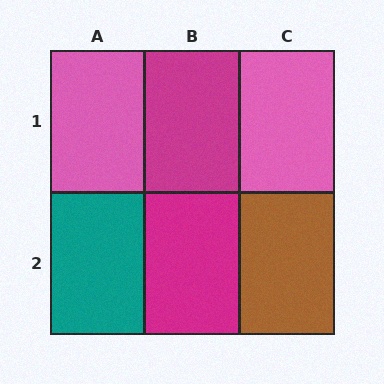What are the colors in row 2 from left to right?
Teal, magenta, brown.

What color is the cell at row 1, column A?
Pink.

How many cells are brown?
1 cell is brown.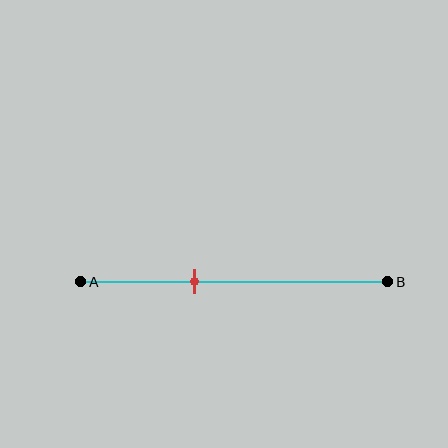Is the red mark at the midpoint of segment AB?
No, the mark is at about 35% from A, not at the 50% midpoint.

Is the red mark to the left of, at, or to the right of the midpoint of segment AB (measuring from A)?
The red mark is to the left of the midpoint of segment AB.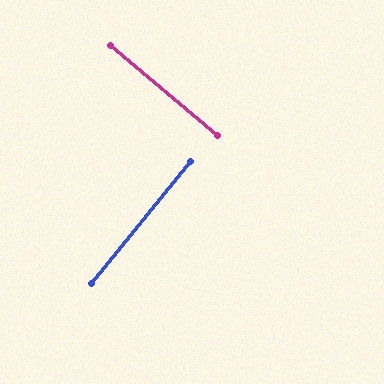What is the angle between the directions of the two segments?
Approximately 89 degrees.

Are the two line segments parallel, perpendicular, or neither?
Perpendicular — they meet at approximately 89°.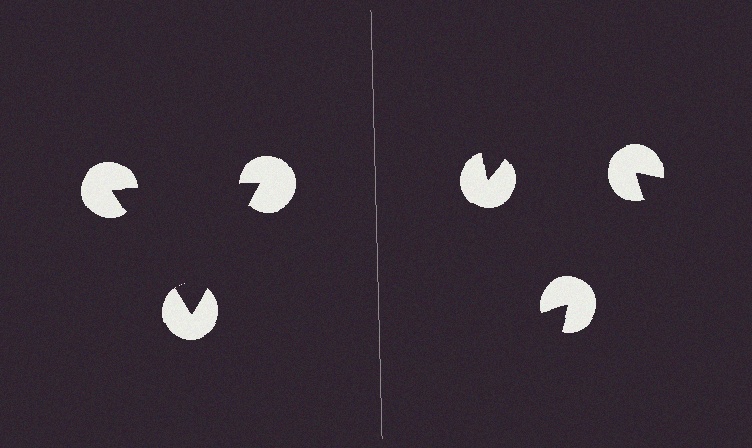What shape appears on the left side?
An illusory triangle.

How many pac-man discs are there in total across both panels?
6 — 3 on each side.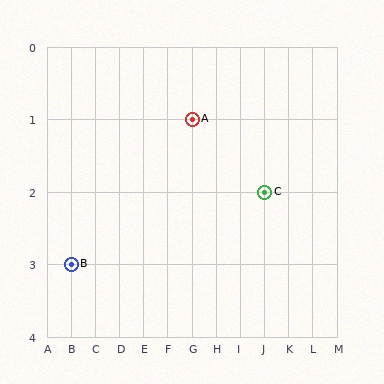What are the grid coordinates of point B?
Point B is at grid coordinates (B, 3).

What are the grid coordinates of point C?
Point C is at grid coordinates (J, 2).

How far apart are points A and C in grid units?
Points A and C are 3 columns and 1 row apart (about 3.2 grid units diagonally).